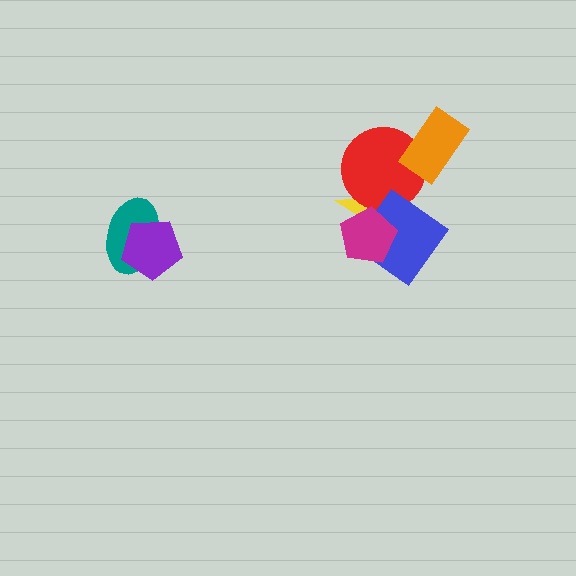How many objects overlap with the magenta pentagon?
2 objects overlap with the magenta pentagon.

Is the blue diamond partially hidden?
Yes, it is partially covered by another shape.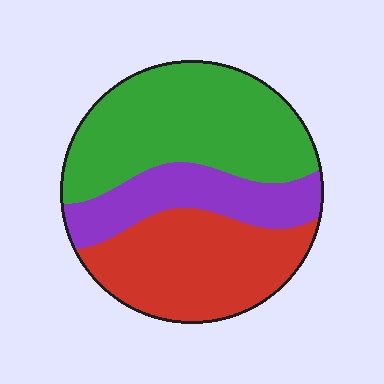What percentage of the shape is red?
Red covers around 35% of the shape.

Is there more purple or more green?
Green.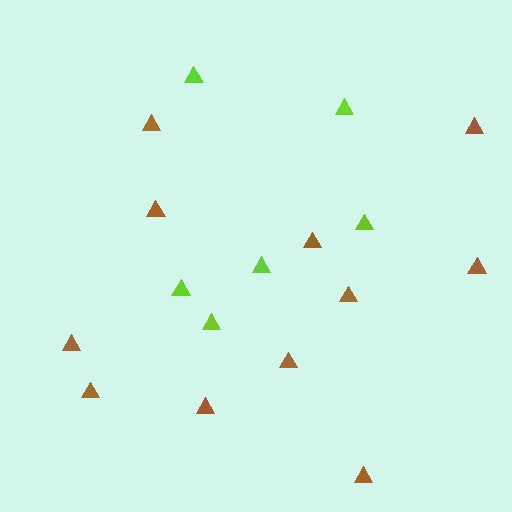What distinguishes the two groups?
There are 2 groups: one group of lime triangles (6) and one group of brown triangles (11).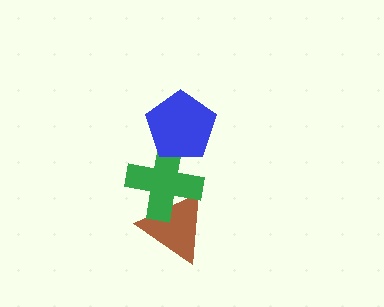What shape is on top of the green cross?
The blue pentagon is on top of the green cross.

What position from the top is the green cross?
The green cross is 2nd from the top.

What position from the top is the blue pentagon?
The blue pentagon is 1st from the top.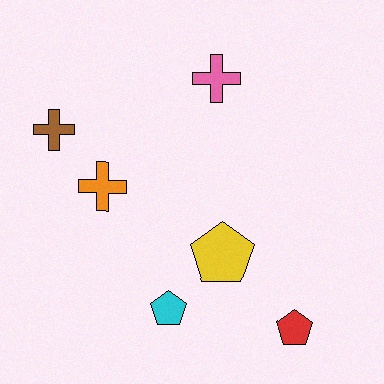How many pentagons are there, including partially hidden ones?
There are 3 pentagons.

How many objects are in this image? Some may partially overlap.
There are 6 objects.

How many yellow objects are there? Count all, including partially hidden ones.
There is 1 yellow object.